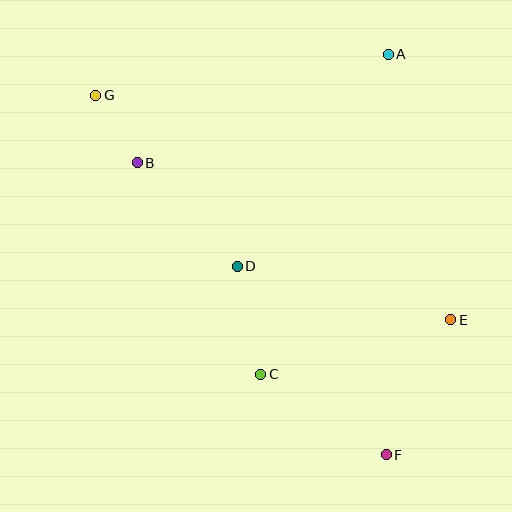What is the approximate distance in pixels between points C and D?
The distance between C and D is approximately 111 pixels.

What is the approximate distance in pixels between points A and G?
The distance between A and G is approximately 295 pixels.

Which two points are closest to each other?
Points B and G are closest to each other.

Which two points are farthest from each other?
Points F and G are farthest from each other.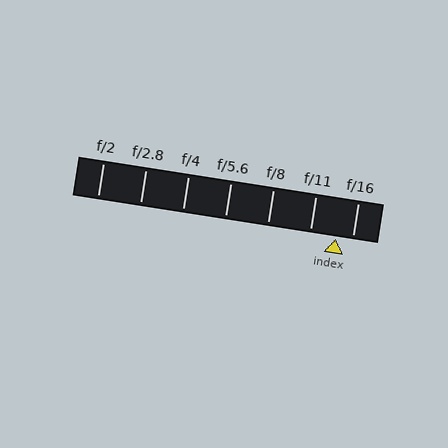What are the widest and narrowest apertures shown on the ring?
The widest aperture shown is f/2 and the narrowest is f/16.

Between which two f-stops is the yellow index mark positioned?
The index mark is between f/11 and f/16.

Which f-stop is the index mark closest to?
The index mark is closest to f/16.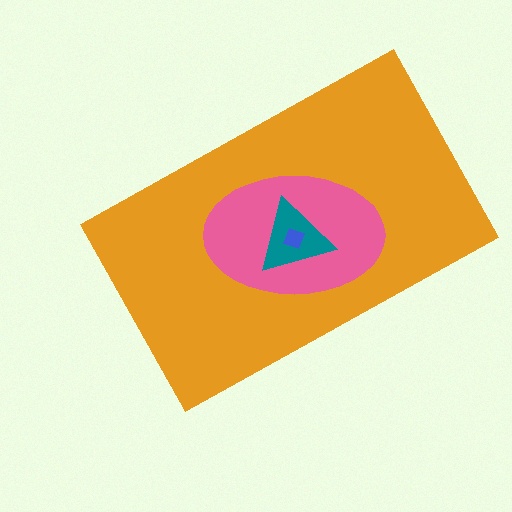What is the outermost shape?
The orange rectangle.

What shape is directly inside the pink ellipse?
The teal triangle.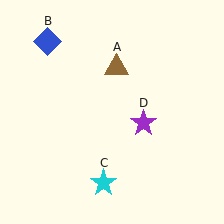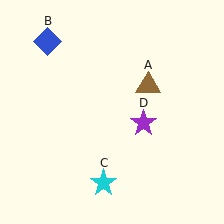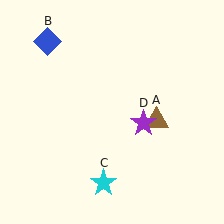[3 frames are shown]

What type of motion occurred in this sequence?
The brown triangle (object A) rotated clockwise around the center of the scene.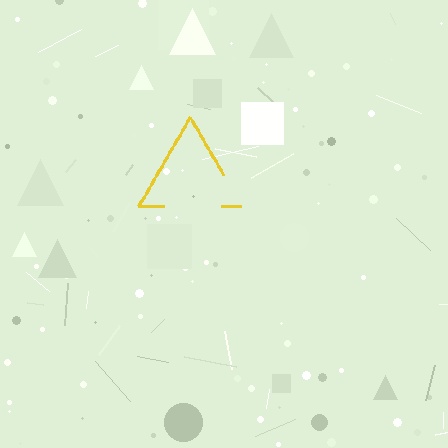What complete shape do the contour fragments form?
The contour fragments form a triangle.